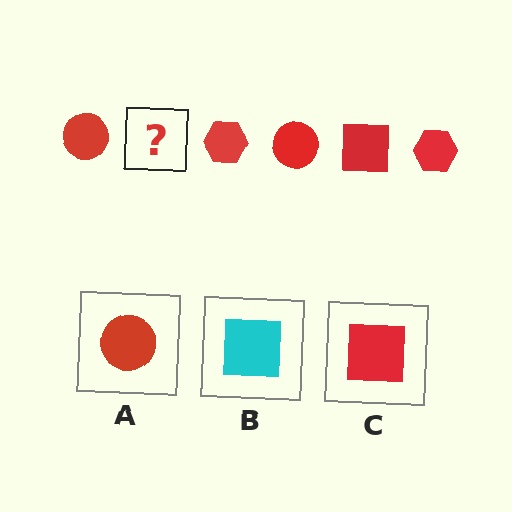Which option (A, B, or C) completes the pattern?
C.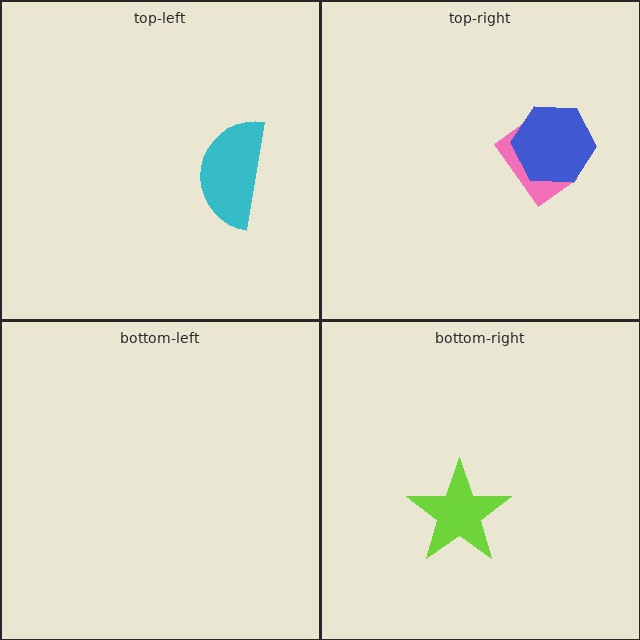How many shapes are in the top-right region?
2.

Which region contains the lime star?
The bottom-right region.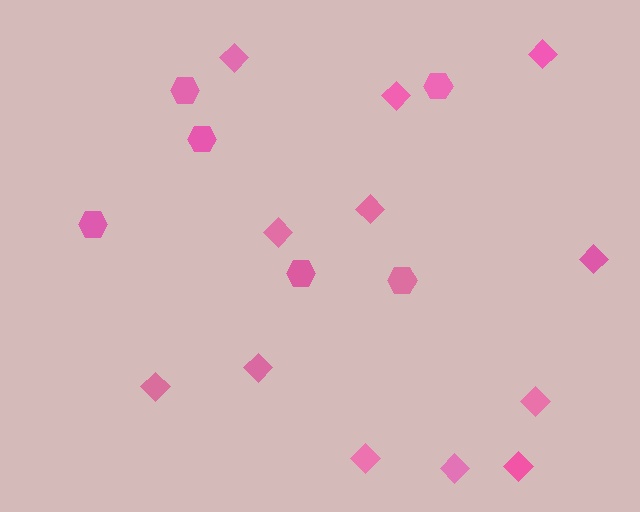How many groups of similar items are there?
There are 2 groups: one group of diamonds (12) and one group of hexagons (6).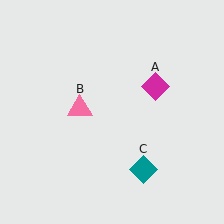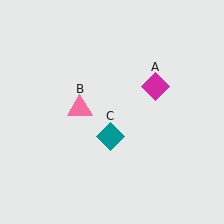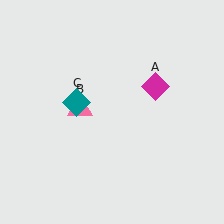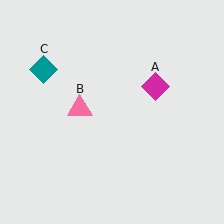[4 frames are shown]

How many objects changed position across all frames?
1 object changed position: teal diamond (object C).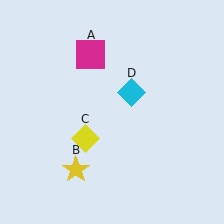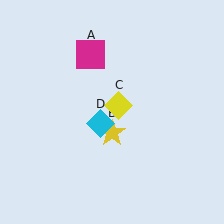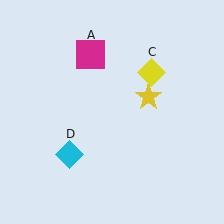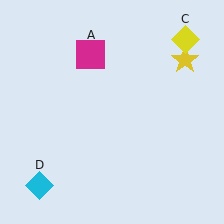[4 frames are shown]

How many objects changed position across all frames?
3 objects changed position: yellow star (object B), yellow diamond (object C), cyan diamond (object D).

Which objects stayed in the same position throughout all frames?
Magenta square (object A) remained stationary.